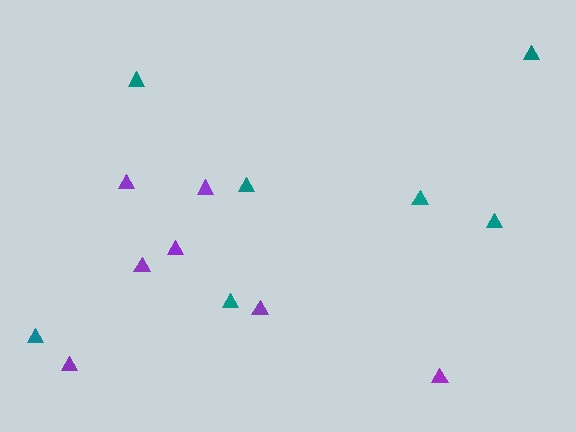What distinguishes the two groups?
There are 2 groups: one group of purple triangles (7) and one group of teal triangles (7).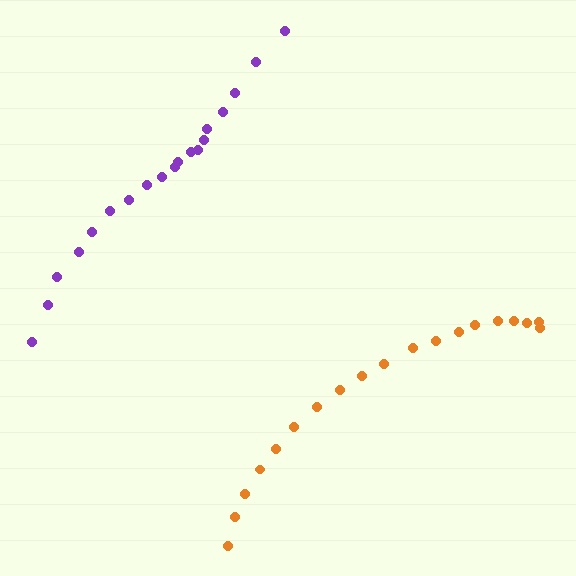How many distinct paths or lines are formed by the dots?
There are 2 distinct paths.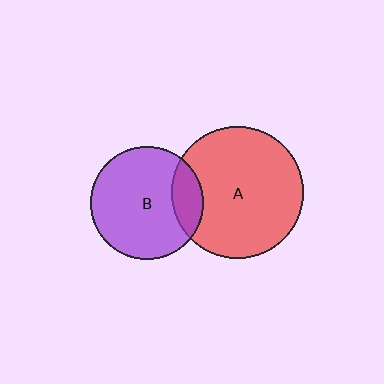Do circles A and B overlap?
Yes.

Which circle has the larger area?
Circle A (red).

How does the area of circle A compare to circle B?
Approximately 1.4 times.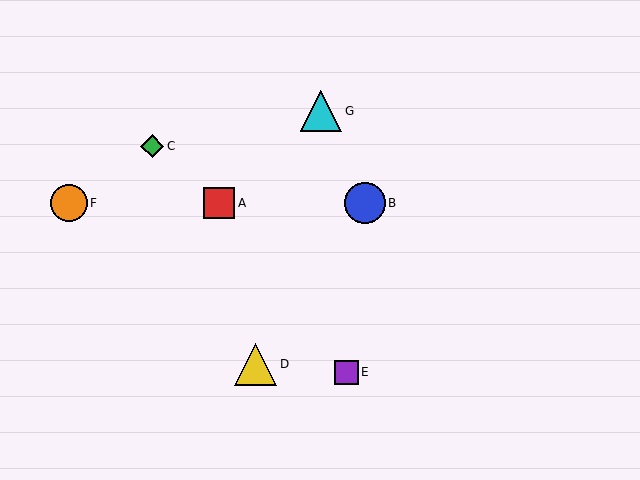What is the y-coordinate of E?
Object E is at y≈372.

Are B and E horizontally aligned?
No, B is at y≈203 and E is at y≈372.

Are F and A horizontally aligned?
Yes, both are at y≈203.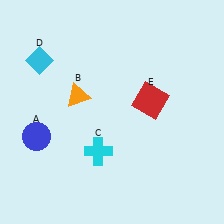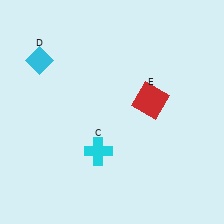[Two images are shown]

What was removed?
The blue circle (A), the orange triangle (B) were removed in Image 2.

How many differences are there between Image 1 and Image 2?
There are 2 differences between the two images.